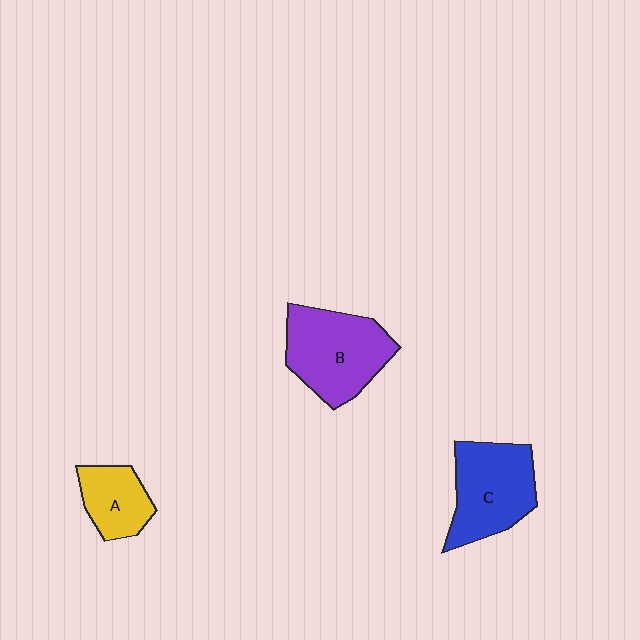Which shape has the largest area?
Shape B (purple).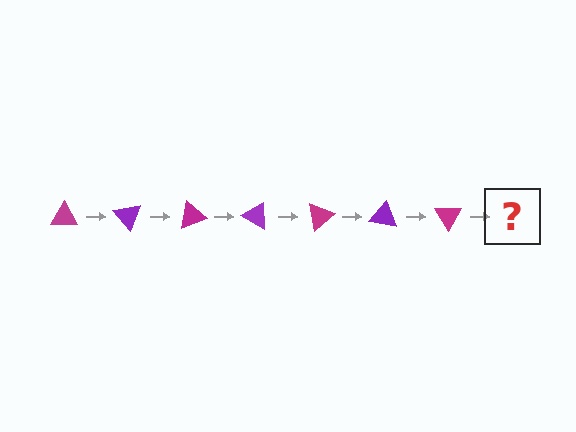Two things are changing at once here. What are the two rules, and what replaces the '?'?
The two rules are that it rotates 50 degrees each step and the color cycles through magenta and purple. The '?' should be a purple triangle, rotated 350 degrees from the start.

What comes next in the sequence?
The next element should be a purple triangle, rotated 350 degrees from the start.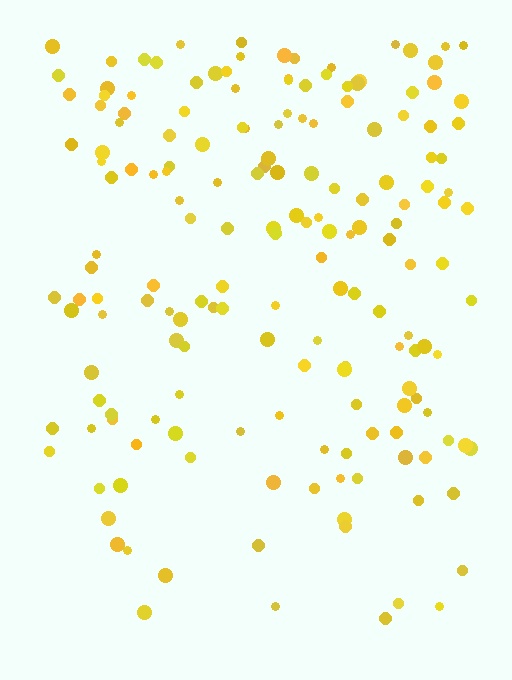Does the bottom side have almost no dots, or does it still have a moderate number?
Still a moderate number, just noticeably fewer than the top.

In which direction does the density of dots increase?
From bottom to top, with the top side densest.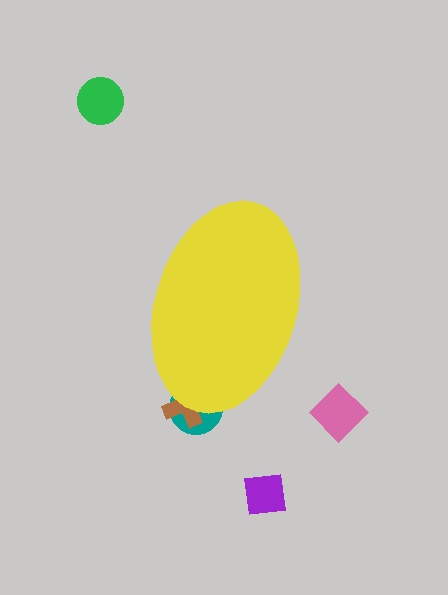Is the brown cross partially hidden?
Yes, the brown cross is partially hidden behind the yellow ellipse.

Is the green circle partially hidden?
No, the green circle is fully visible.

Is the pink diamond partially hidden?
No, the pink diamond is fully visible.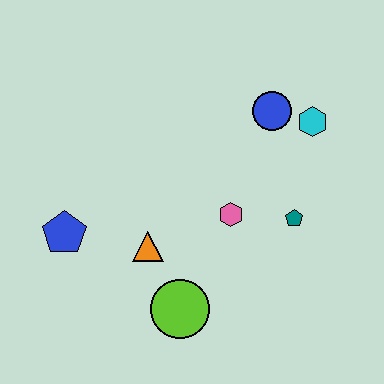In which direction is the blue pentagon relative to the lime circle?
The blue pentagon is to the left of the lime circle.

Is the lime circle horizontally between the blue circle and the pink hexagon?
No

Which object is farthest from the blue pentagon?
The cyan hexagon is farthest from the blue pentagon.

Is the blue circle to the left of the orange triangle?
No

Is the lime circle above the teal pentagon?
No